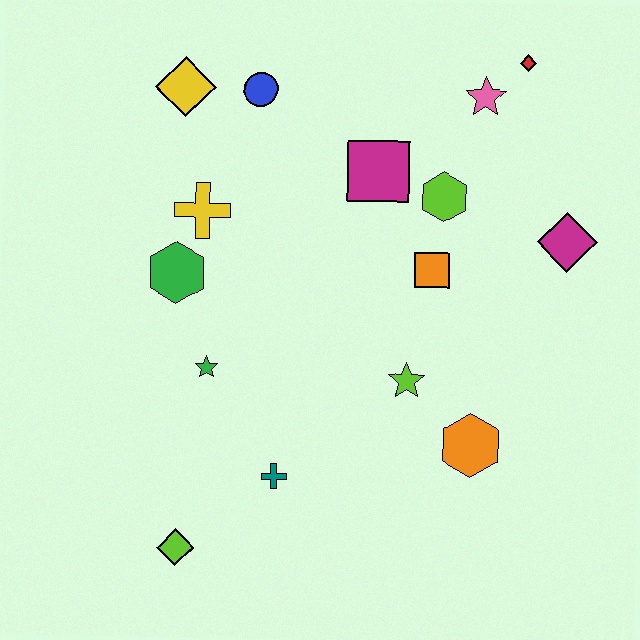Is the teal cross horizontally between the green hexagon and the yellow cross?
No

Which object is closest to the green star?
The green hexagon is closest to the green star.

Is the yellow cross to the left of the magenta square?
Yes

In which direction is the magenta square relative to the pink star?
The magenta square is to the left of the pink star.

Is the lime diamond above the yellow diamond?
No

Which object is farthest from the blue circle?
The lime diamond is farthest from the blue circle.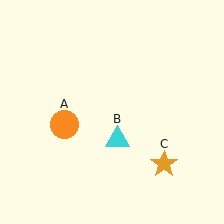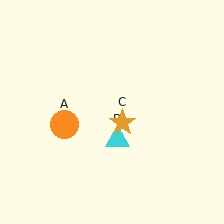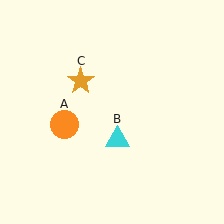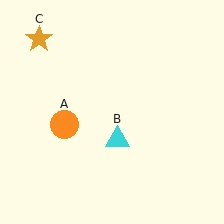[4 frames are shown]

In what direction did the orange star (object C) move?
The orange star (object C) moved up and to the left.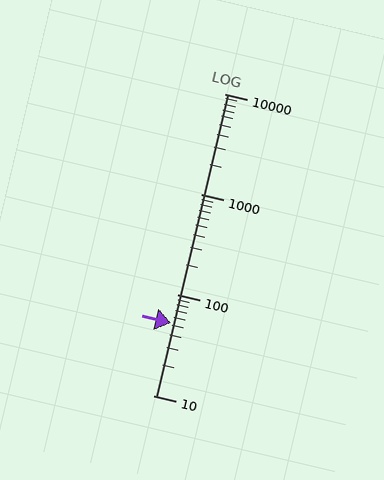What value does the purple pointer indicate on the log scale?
The pointer indicates approximately 53.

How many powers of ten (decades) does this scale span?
The scale spans 3 decades, from 10 to 10000.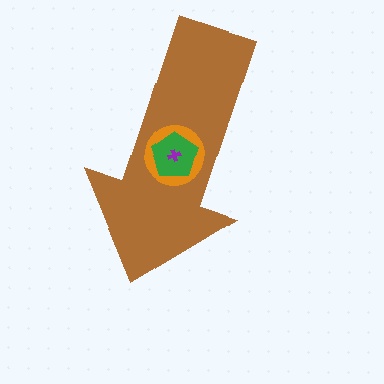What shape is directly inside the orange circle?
The green pentagon.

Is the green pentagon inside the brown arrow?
Yes.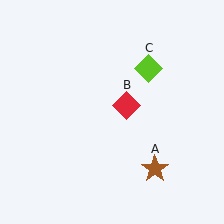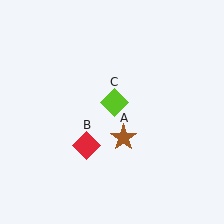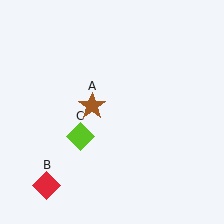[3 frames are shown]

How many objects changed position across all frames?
3 objects changed position: brown star (object A), red diamond (object B), lime diamond (object C).